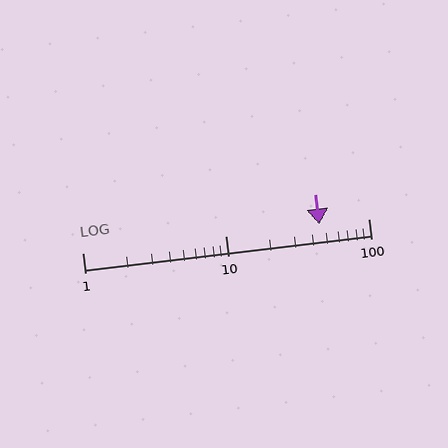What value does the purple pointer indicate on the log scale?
The pointer indicates approximately 45.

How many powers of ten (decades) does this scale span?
The scale spans 2 decades, from 1 to 100.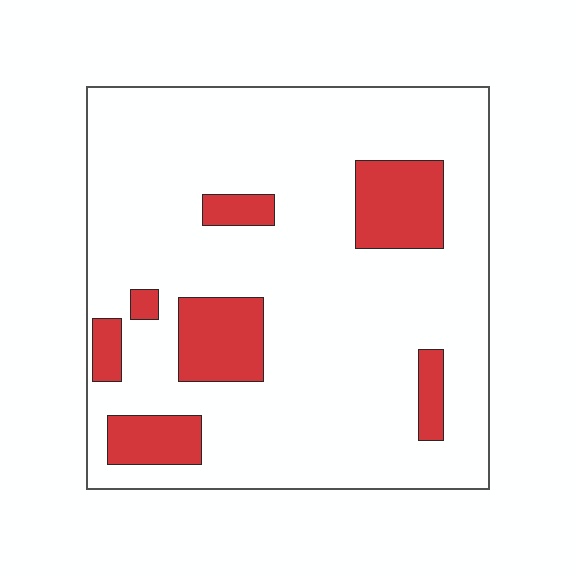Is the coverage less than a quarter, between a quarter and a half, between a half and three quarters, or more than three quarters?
Less than a quarter.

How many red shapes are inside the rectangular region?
7.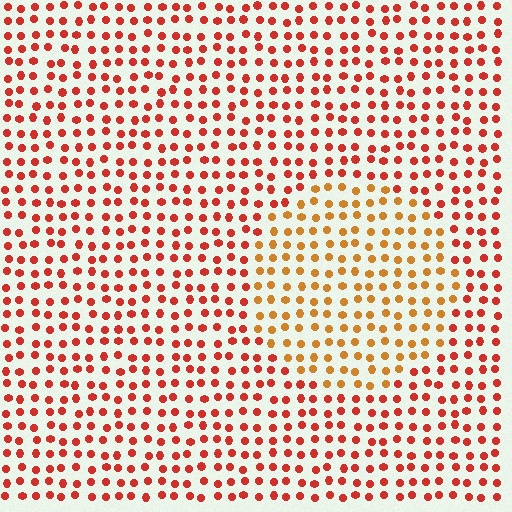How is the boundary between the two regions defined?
The boundary is defined purely by a slight shift in hue (about 31 degrees). Spacing, size, and orientation are identical on both sides.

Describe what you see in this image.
The image is filled with small red elements in a uniform arrangement. A circle-shaped region is visible where the elements are tinted to a slightly different hue, forming a subtle color boundary.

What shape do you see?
I see a circle.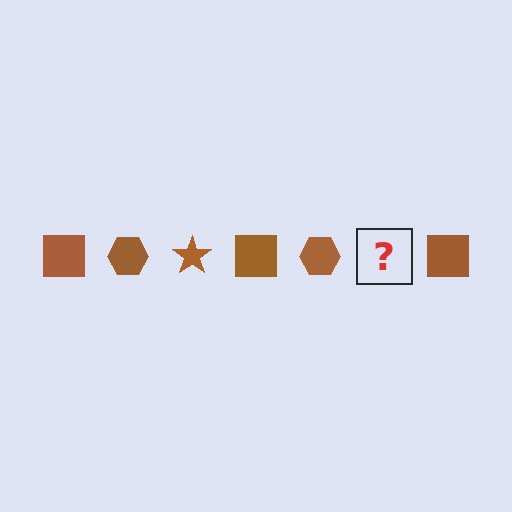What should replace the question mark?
The question mark should be replaced with a brown star.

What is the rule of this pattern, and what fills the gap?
The rule is that the pattern cycles through square, hexagon, star shapes in brown. The gap should be filled with a brown star.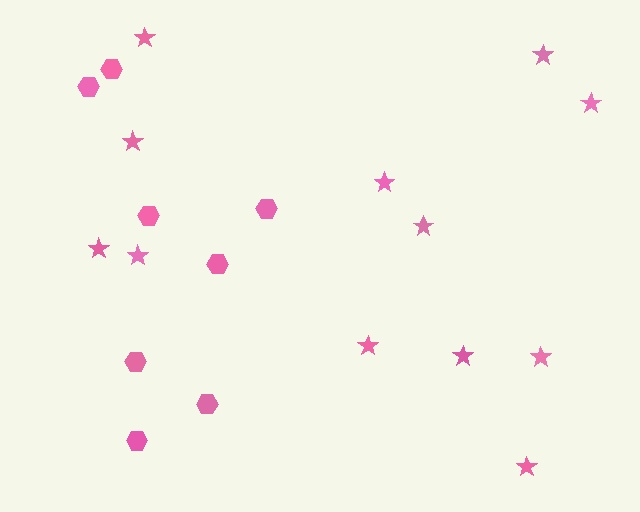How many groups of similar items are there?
There are 2 groups: one group of stars (12) and one group of hexagons (8).